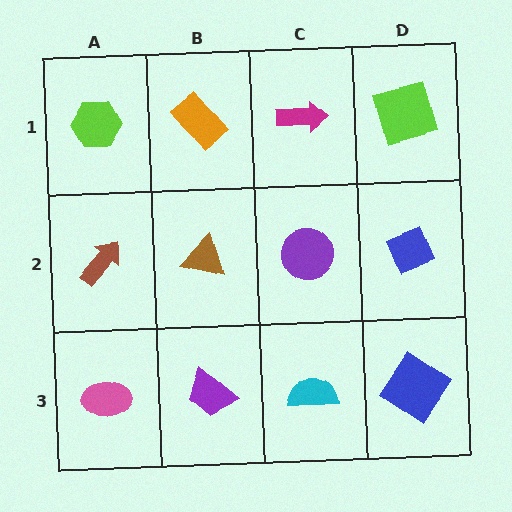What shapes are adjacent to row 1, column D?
A blue diamond (row 2, column D), a magenta arrow (row 1, column C).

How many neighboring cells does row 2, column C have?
4.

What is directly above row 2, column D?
A lime square.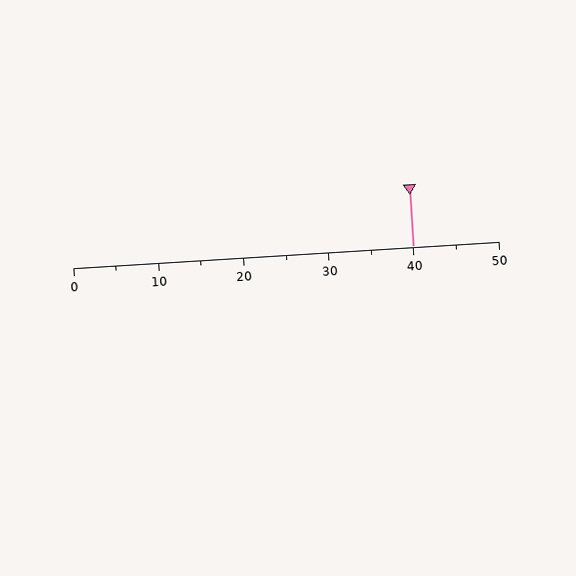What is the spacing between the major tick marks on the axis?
The major ticks are spaced 10 apart.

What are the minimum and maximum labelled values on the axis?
The axis runs from 0 to 50.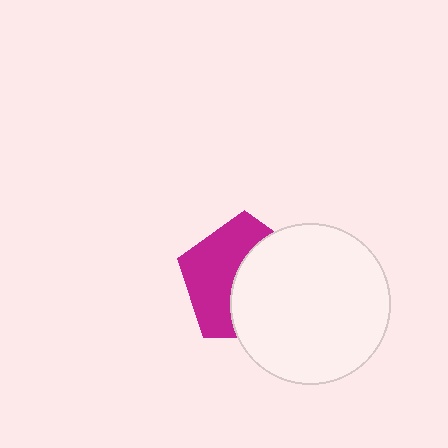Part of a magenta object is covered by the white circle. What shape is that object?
It is a pentagon.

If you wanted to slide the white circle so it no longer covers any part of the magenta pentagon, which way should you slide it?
Slide it right — that is the most direct way to separate the two shapes.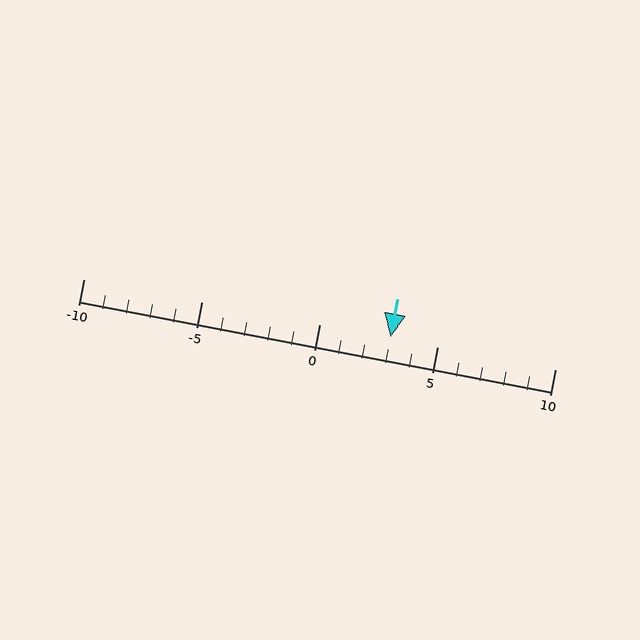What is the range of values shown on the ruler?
The ruler shows values from -10 to 10.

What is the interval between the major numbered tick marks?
The major tick marks are spaced 5 units apart.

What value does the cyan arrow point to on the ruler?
The cyan arrow points to approximately 3.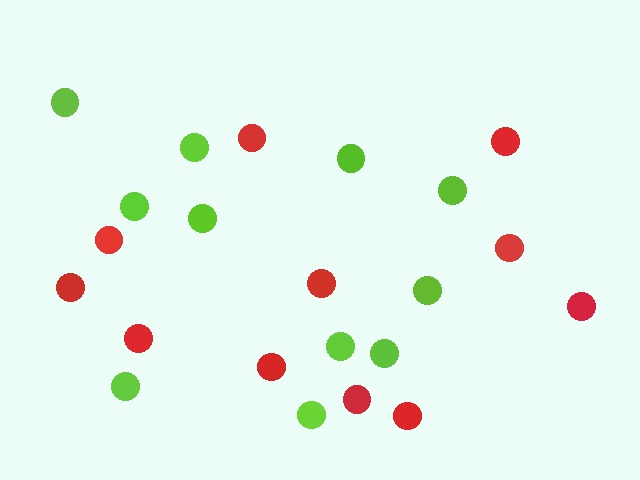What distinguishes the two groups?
There are 2 groups: one group of lime circles (11) and one group of red circles (11).